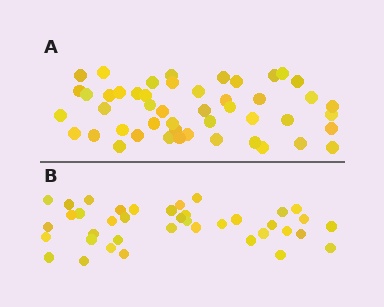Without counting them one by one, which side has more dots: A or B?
Region A (the top region) has more dots.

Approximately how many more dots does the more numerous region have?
Region A has roughly 8 or so more dots than region B.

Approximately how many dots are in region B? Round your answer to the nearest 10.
About 40 dots. (The exact count is 39, which rounds to 40.)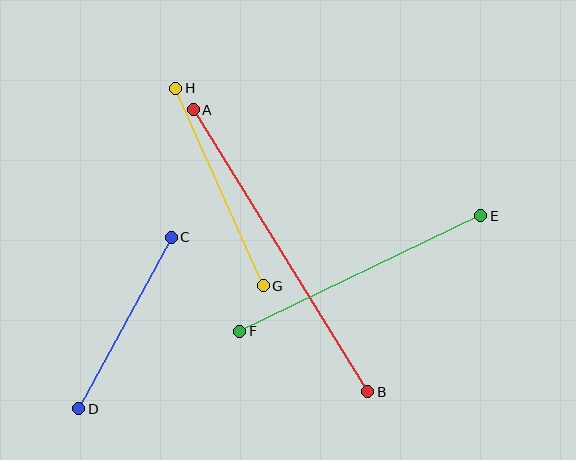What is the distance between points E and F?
The distance is approximately 267 pixels.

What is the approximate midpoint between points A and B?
The midpoint is at approximately (281, 251) pixels.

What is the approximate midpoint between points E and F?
The midpoint is at approximately (360, 274) pixels.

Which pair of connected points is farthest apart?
Points A and B are farthest apart.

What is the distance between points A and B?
The distance is approximately 332 pixels.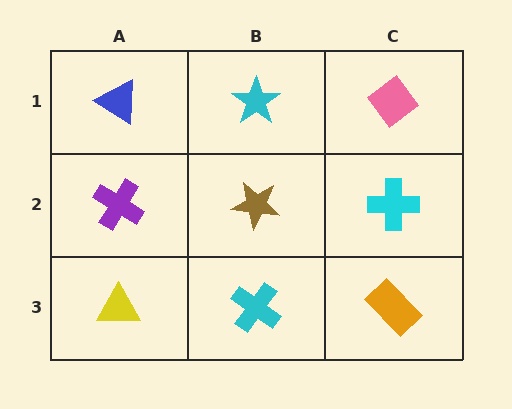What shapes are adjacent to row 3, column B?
A brown star (row 2, column B), a yellow triangle (row 3, column A), an orange rectangle (row 3, column C).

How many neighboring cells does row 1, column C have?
2.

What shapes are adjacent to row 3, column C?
A cyan cross (row 2, column C), a cyan cross (row 3, column B).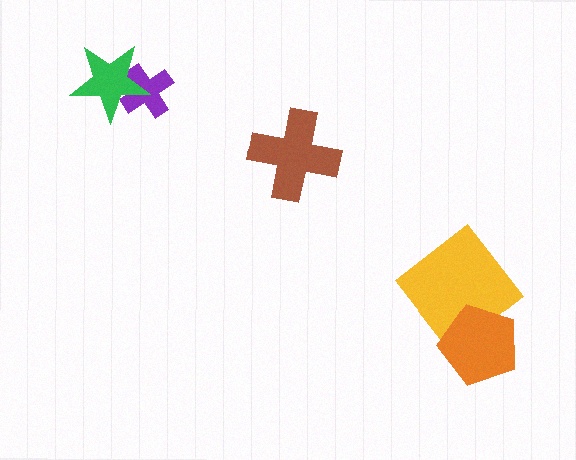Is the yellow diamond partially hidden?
Yes, it is partially covered by another shape.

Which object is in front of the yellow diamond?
The orange pentagon is in front of the yellow diamond.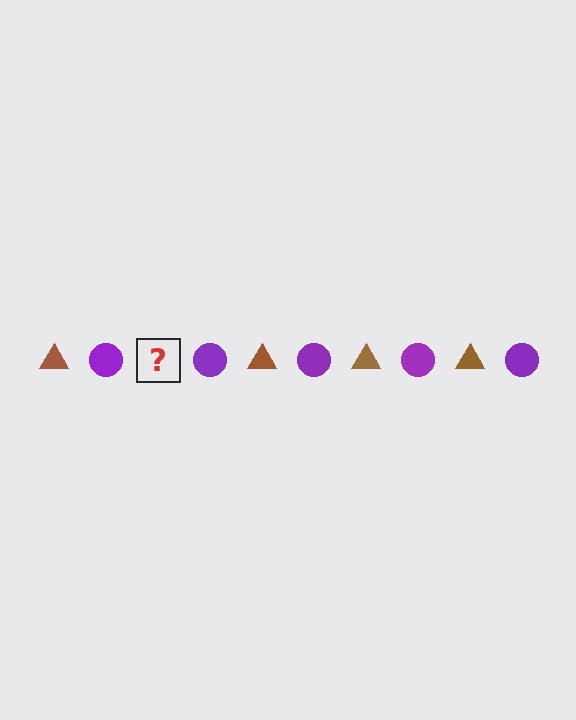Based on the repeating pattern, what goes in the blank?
The blank should be a brown triangle.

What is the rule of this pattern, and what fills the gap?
The rule is that the pattern alternates between brown triangle and purple circle. The gap should be filled with a brown triangle.